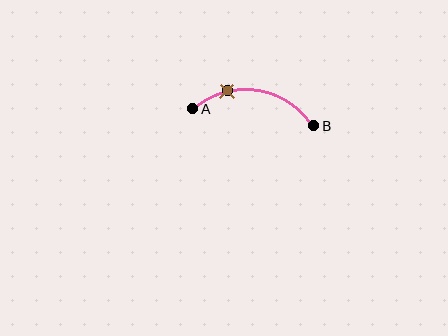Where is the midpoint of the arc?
The arc midpoint is the point on the curve farthest from the straight line joining A and B. It sits above that line.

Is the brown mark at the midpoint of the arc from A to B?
No. The brown mark lies on the arc but is closer to endpoint A. The arc midpoint would be at the point on the curve equidistant along the arc from both A and B.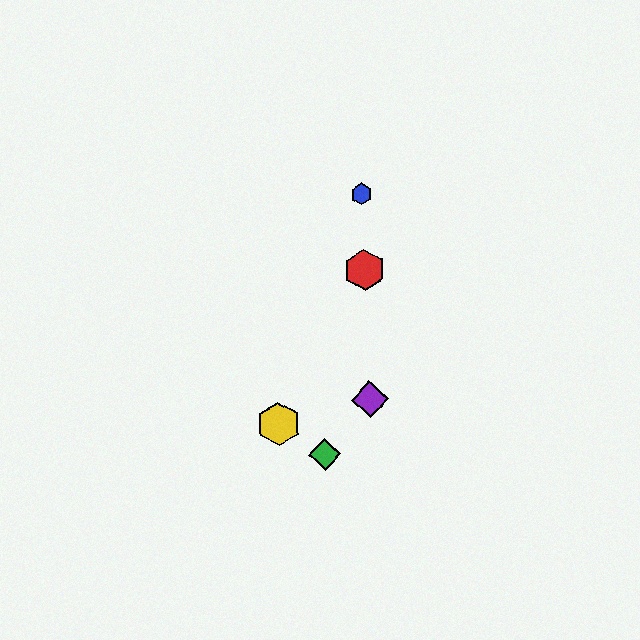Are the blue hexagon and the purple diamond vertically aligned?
Yes, both are at x≈362.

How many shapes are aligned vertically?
3 shapes (the red hexagon, the blue hexagon, the purple diamond) are aligned vertically.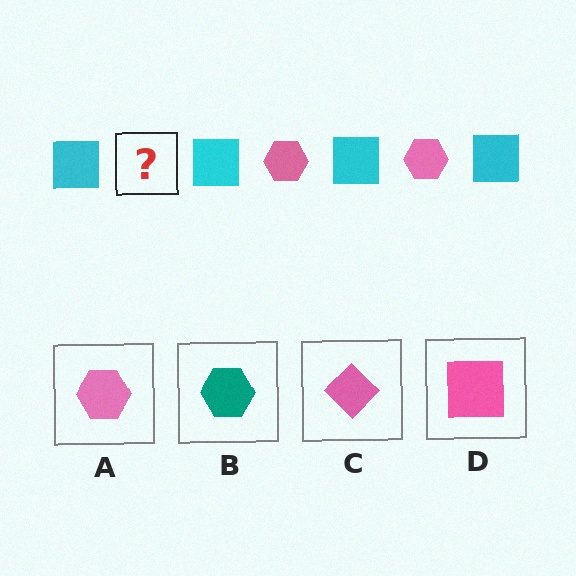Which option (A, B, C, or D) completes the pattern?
A.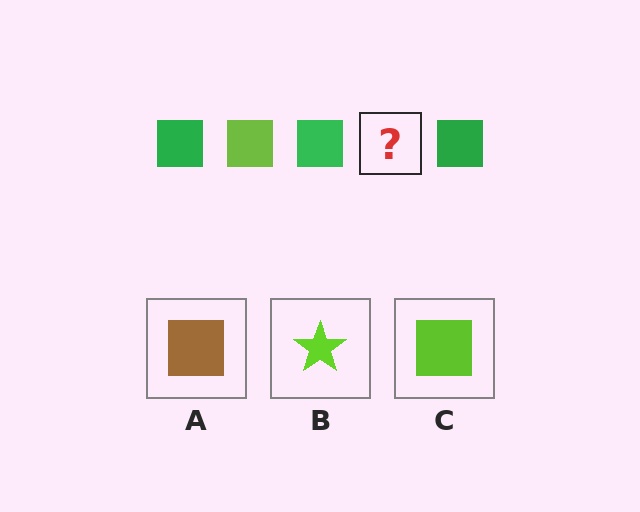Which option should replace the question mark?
Option C.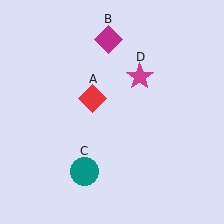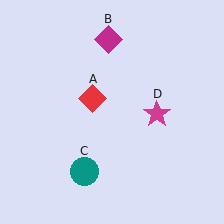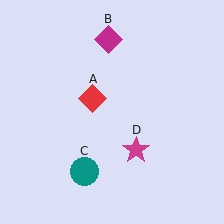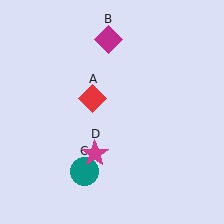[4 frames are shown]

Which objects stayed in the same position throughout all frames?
Red diamond (object A) and magenta diamond (object B) and teal circle (object C) remained stationary.